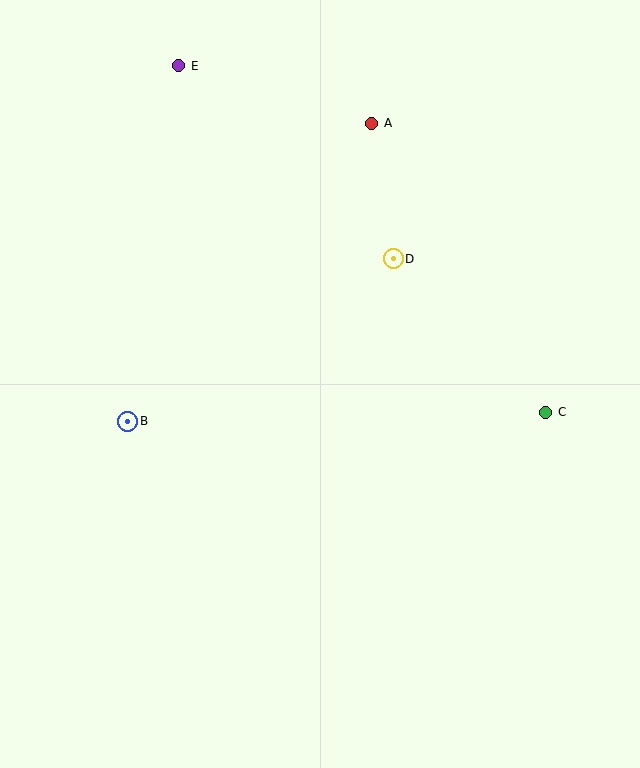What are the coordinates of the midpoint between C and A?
The midpoint between C and A is at (459, 268).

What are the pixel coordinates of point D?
Point D is at (393, 259).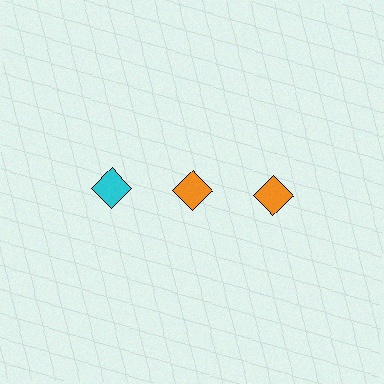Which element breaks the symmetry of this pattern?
The cyan diamond in the top row, leftmost column breaks the symmetry. All other shapes are orange diamonds.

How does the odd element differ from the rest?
It has a different color: cyan instead of orange.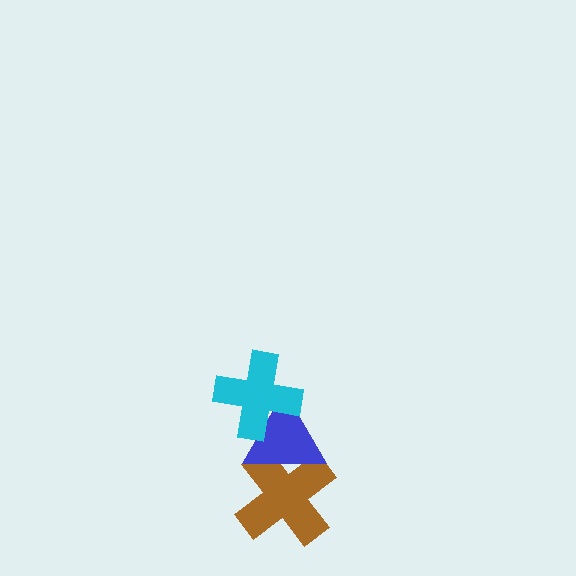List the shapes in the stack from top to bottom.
From top to bottom: the cyan cross, the blue triangle, the brown cross.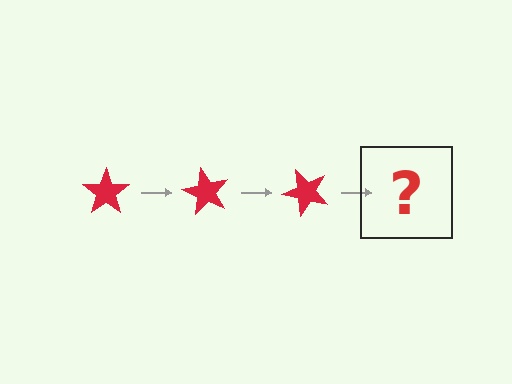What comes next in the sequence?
The next element should be a red star rotated 180 degrees.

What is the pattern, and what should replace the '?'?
The pattern is that the star rotates 60 degrees each step. The '?' should be a red star rotated 180 degrees.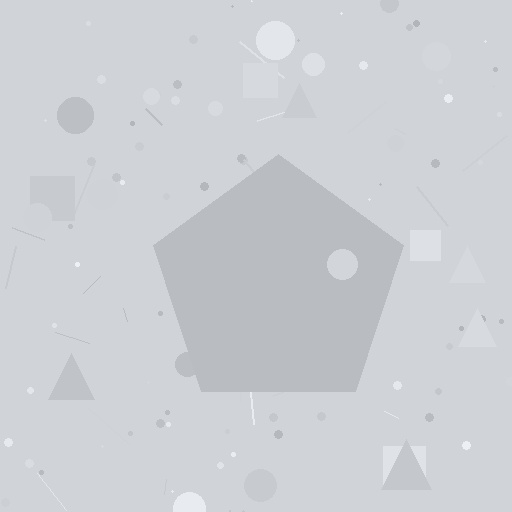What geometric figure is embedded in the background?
A pentagon is embedded in the background.